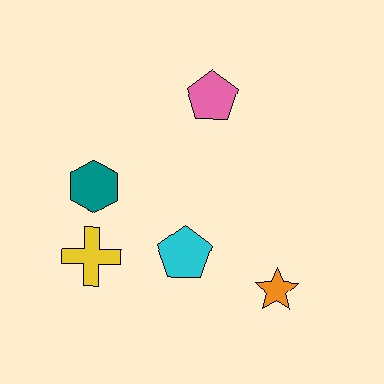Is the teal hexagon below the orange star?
No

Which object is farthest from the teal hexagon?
The orange star is farthest from the teal hexagon.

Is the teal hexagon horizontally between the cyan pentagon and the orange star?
No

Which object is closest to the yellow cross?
The teal hexagon is closest to the yellow cross.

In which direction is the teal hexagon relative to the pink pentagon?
The teal hexagon is to the left of the pink pentagon.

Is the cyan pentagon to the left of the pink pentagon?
Yes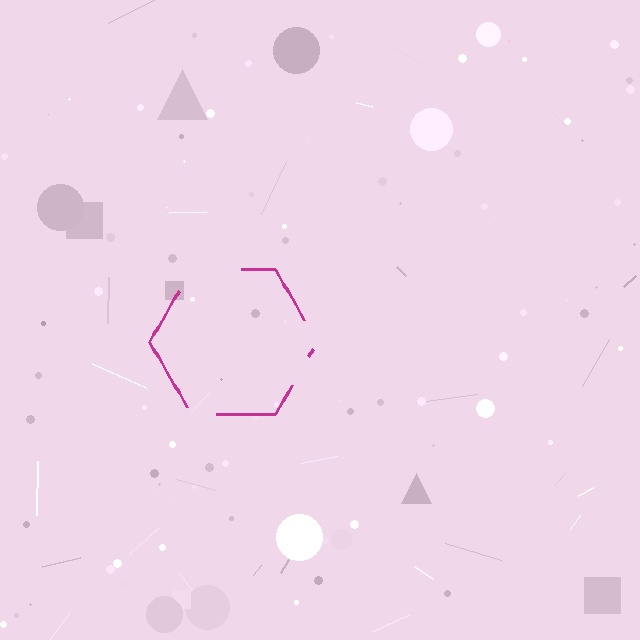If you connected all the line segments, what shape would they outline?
They would outline a hexagon.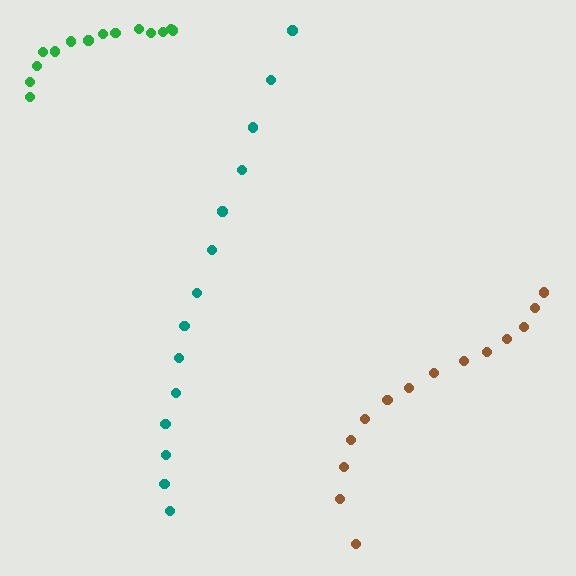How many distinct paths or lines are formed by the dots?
There are 3 distinct paths.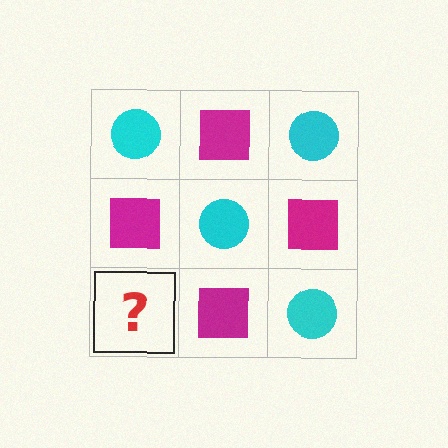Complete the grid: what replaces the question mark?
The question mark should be replaced with a cyan circle.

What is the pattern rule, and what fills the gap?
The rule is that it alternates cyan circle and magenta square in a checkerboard pattern. The gap should be filled with a cyan circle.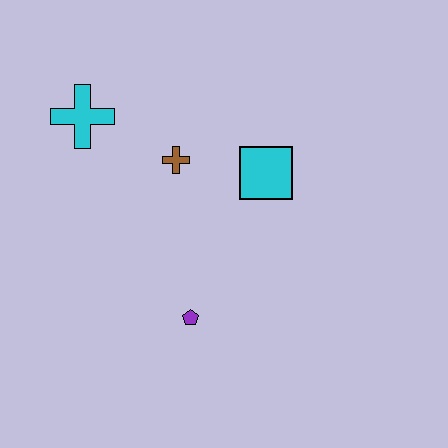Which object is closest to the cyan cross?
The brown cross is closest to the cyan cross.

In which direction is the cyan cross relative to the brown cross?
The cyan cross is to the left of the brown cross.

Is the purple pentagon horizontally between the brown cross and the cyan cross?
No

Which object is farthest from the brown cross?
The purple pentagon is farthest from the brown cross.